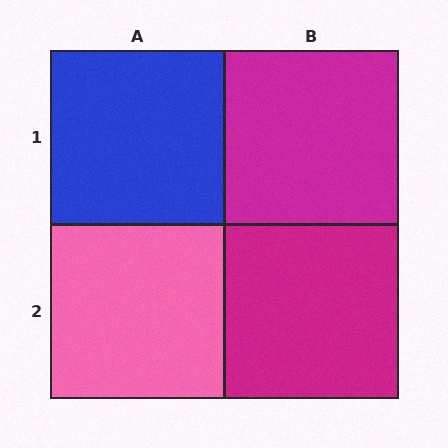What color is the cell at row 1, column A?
Blue.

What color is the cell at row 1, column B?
Magenta.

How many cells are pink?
1 cell is pink.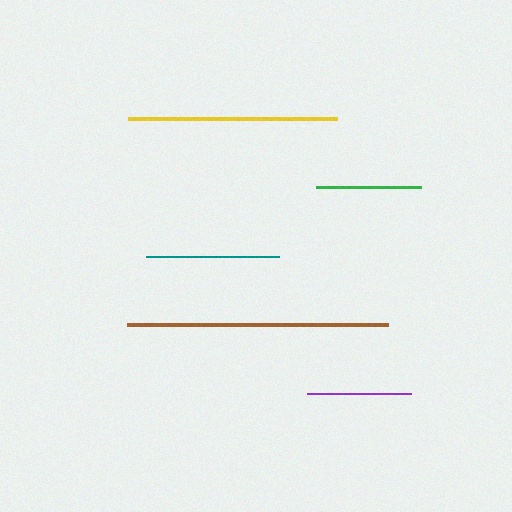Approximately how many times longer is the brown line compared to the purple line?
The brown line is approximately 2.5 times the length of the purple line.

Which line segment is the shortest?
The purple line is the shortest at approximately 105 pixels.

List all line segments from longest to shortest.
From longest to shortest: brown, yellow, teal, green, purple.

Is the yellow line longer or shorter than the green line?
The yellow line is longer than the green line.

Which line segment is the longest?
The brown line is the longest at approximately 262 pixels.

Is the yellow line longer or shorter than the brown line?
The brown line is longer than the yellow line.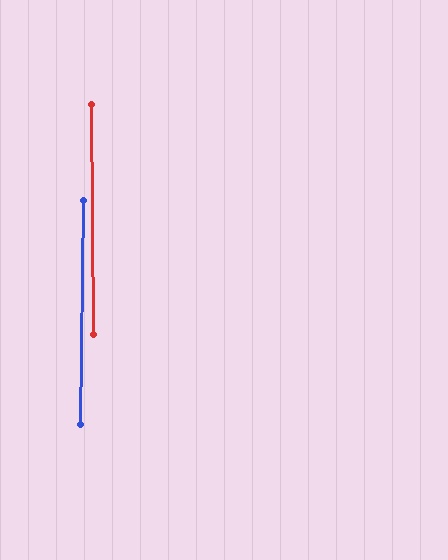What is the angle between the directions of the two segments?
Approximately 1 degree.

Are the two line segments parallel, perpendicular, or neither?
Parallel — their directions differ by only 1.4°.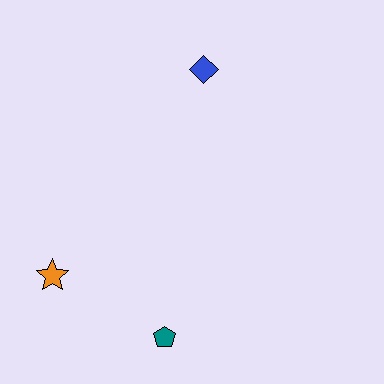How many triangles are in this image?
There are no triangles.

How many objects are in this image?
There are 3 objects.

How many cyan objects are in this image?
There are no cyan objects.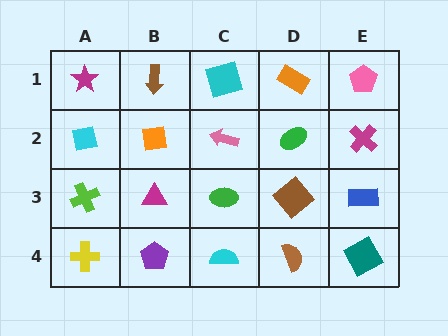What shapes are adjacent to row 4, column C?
A green ellipse (row 3, column C), a purple pentagon (row 4, column B), a brown semicircle (row 4, column D).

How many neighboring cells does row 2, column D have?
4.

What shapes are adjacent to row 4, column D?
A brown diamond (row 3, column D), a cyan semicircle (row 4, column C), a teal square (row 4, column E).